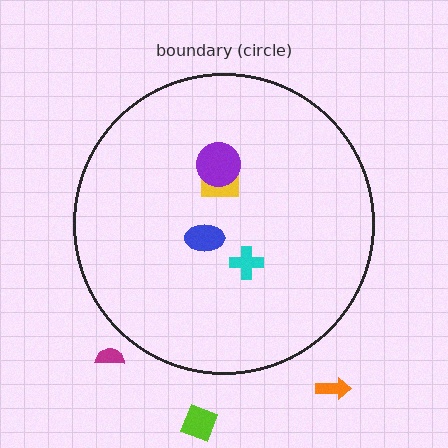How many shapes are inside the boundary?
4 inside, 3 outside.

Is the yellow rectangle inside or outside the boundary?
Inside.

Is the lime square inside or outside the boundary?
Outside.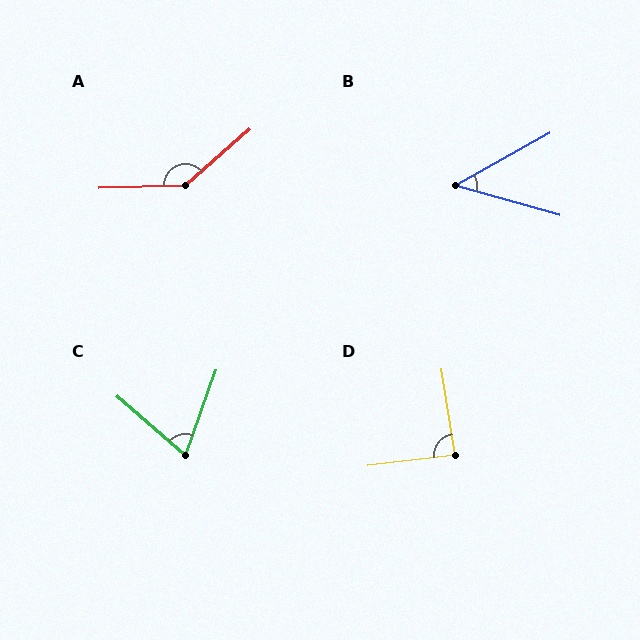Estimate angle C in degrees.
Approximately 69 degrees.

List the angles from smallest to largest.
B (45°), C (69°), D (88°), A (140°).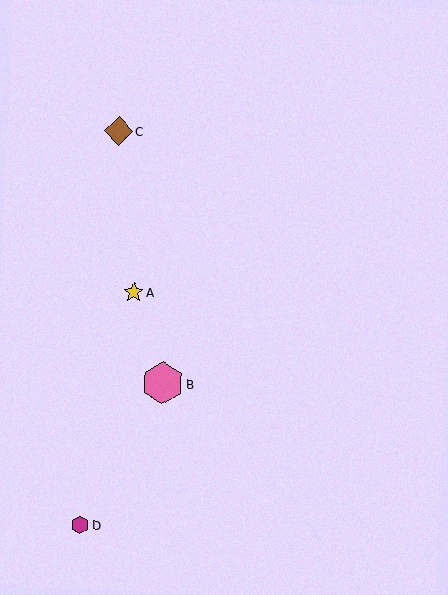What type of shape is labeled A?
Shape A is a yellow star.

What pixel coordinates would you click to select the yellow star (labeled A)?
Click at (134, 292) to select the yellow star A.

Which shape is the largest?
The pink hexagon (labeled B) is the largest.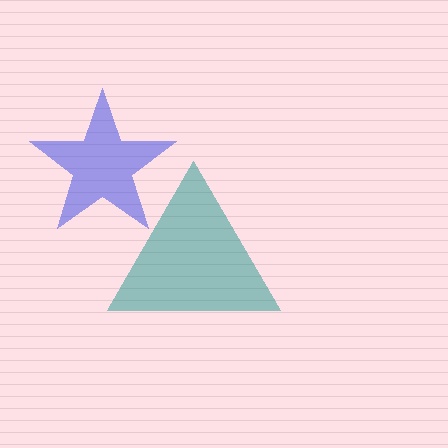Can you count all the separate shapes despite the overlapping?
Yes, there are 2 separate shapes.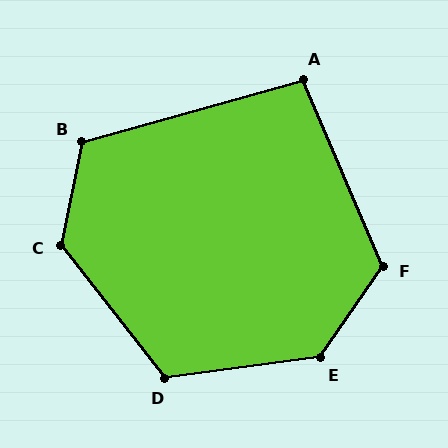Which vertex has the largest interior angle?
E, at approximately 132 degrees.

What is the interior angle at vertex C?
Approximately 130 degrees (obtuse).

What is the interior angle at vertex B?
Approximately 117 degrees (obtuse).